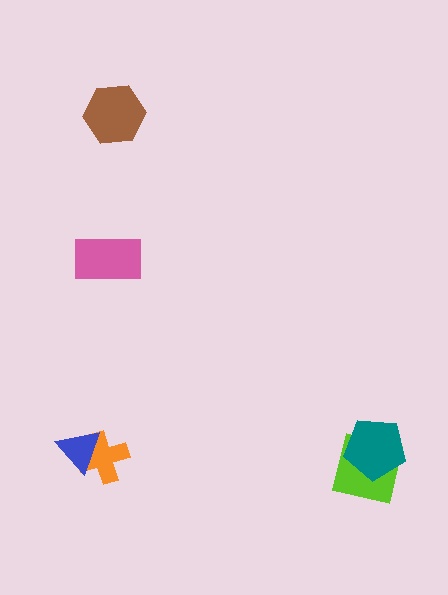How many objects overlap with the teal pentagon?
1 object overlaps with the teal pentagon.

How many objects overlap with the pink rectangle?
0 objects overlap with the pink rectangle.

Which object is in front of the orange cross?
The blue triangle is in front of the orange cross.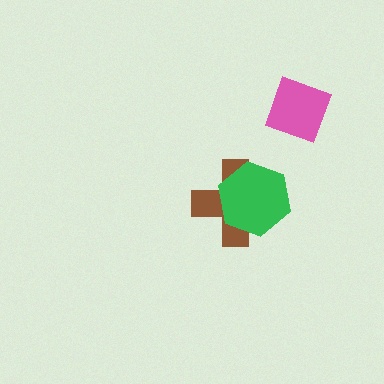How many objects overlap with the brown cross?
1 object overlaps with the brown cross.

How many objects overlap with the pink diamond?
0 objects overlap with the pink diamond.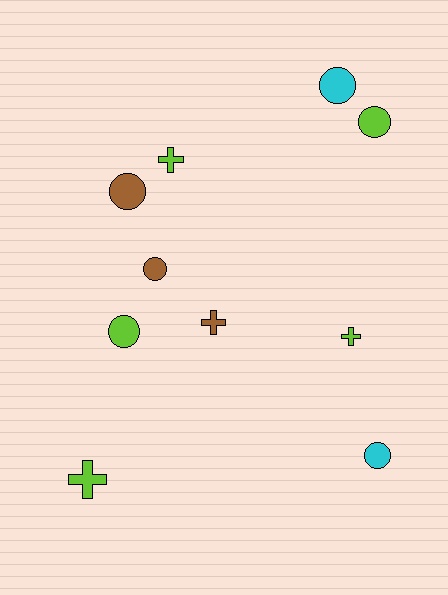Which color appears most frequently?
Lime, with 5 objects.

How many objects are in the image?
There are 10 objects.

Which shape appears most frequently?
Circle, with 6 objects.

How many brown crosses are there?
There is 1 brown cross.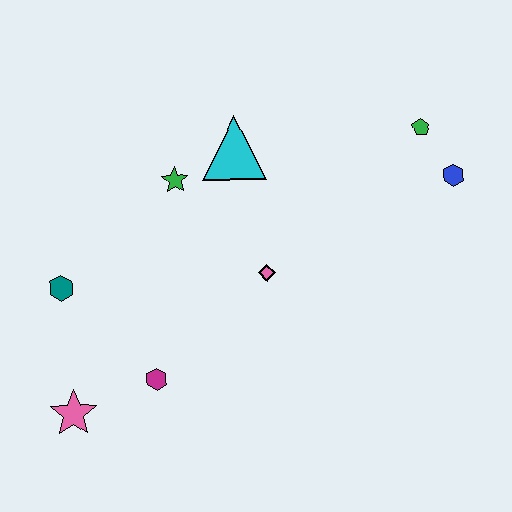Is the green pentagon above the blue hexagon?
Yes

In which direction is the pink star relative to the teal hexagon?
The pink star is below the teal hexagon.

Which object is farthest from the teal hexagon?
The blue hexagon is farthest from the teal hexagon.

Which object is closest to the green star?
The cyan triangle is closest to the green star.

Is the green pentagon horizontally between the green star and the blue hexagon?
Yes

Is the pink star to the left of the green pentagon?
Yes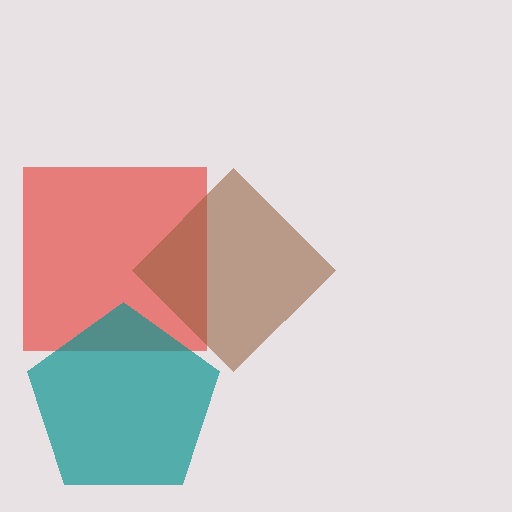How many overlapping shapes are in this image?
There are 3 overlapping shapes in the image.